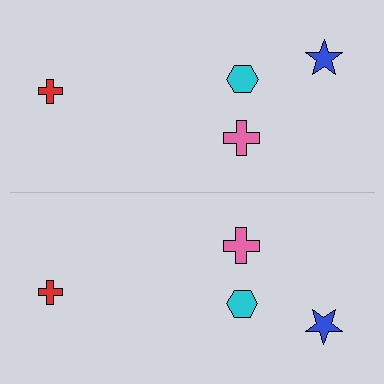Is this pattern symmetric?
Yes, this pattern has bilateral (reflection) symmetry.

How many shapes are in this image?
There are 8 shapes in this image.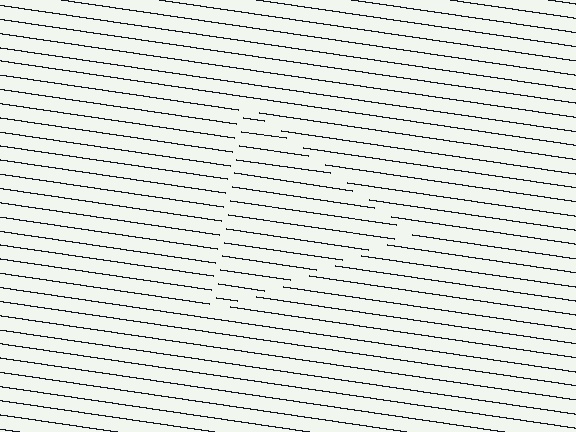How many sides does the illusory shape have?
3 sides — the line-ends trace a triangle.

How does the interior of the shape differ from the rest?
The interior of the shape contains the same grating, shifted by half a period — the contour is defined by the phase discontinuity where line-ends from the inner and outer gratings abut.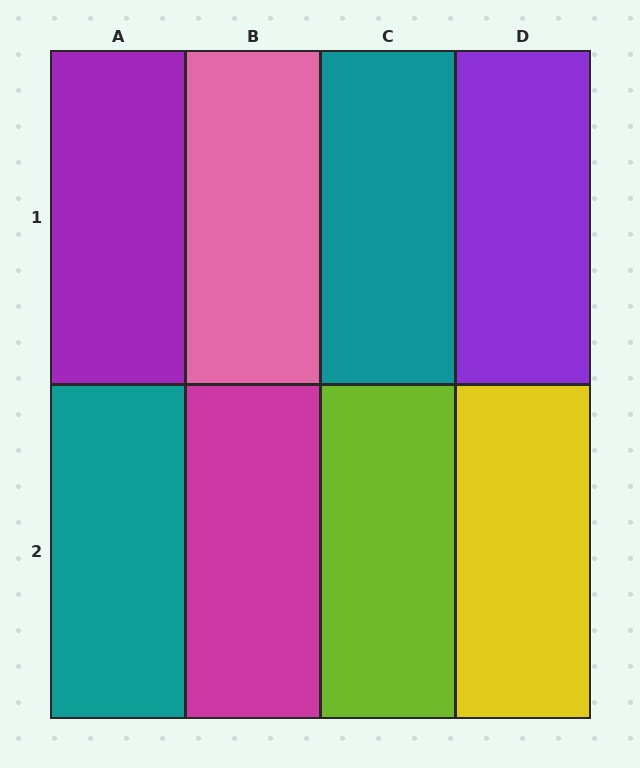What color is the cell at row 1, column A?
Purple.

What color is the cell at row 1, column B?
Pink.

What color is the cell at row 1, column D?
Purple.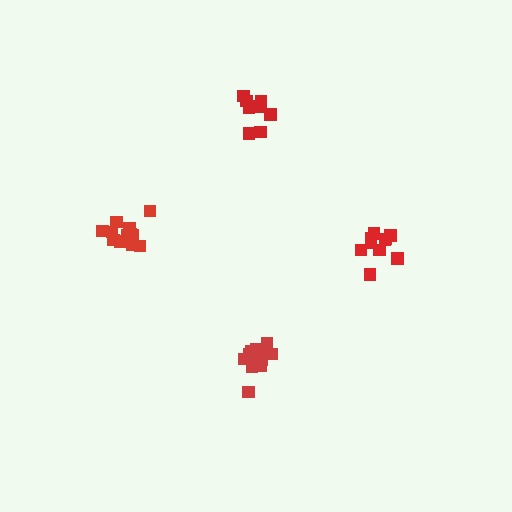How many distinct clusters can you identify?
There are 4 distinct clusters.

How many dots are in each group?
Group 1: 13 dots, Group 2: 13 dots, Group 3: 9 dots, Group 4: 11 dots (46 total).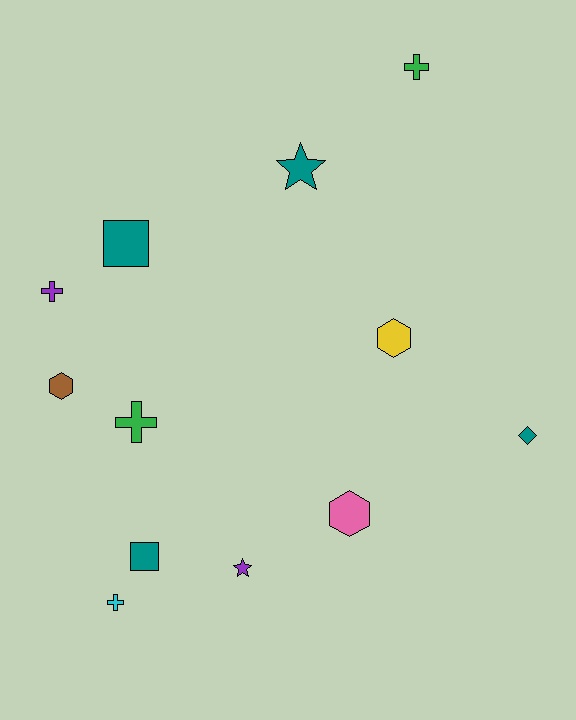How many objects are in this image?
There are 12 objects.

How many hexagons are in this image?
There are 3 hexagons.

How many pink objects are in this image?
There is 1 pink object.